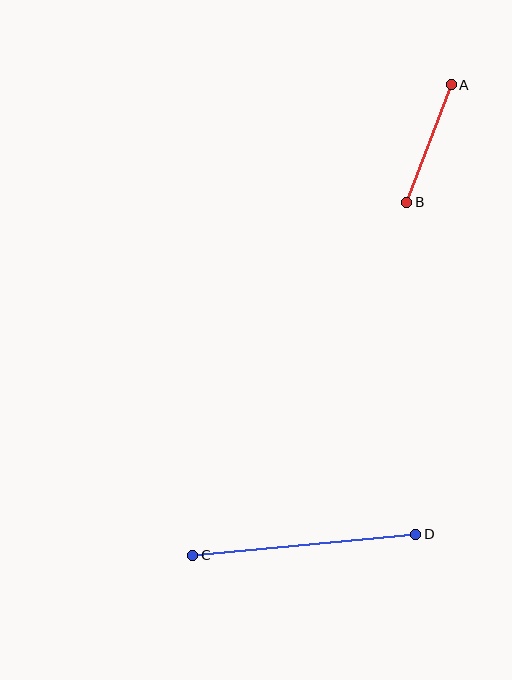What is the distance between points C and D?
The distance is approximately 224 pixels.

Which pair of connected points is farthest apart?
Points C and D are farthest apart.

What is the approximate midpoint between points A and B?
The midpoint is at approximately (429, 143) pixels.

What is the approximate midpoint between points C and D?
The midpoint is at approximately (304, 545) pixels.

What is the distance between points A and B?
The distance is approximately 126 pixels.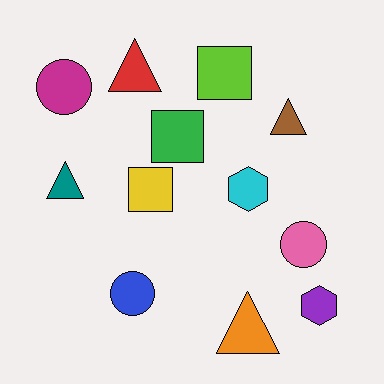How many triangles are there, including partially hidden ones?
There are 4 triangles.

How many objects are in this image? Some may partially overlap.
There are 12 objects.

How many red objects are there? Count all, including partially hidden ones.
There is 1 red object.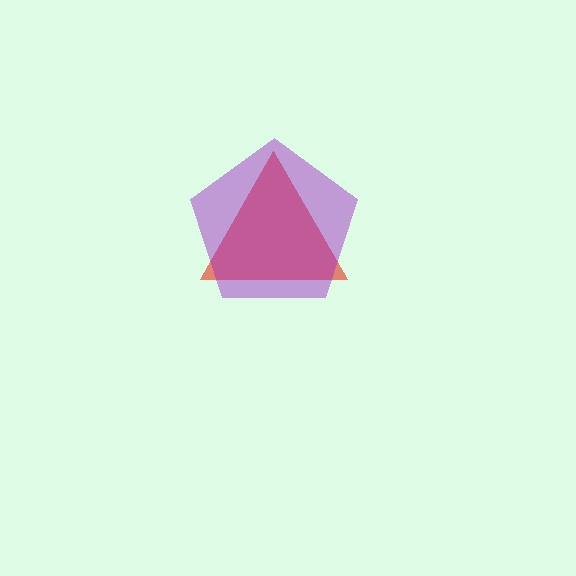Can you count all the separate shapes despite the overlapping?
Yes, there are 2 separate shapes.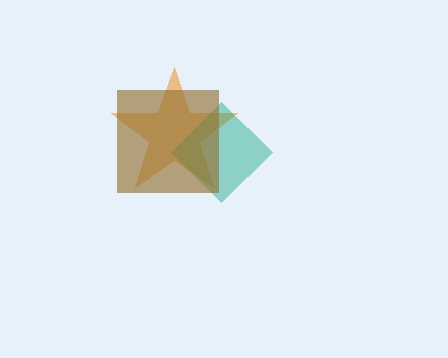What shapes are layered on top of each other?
The layered shapes are: an orange star, a teal diamond, a brown square.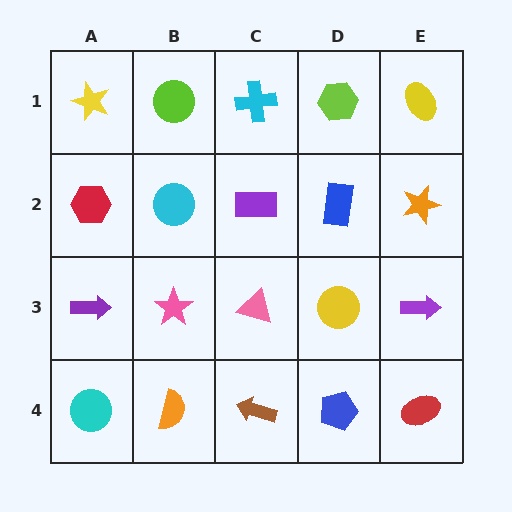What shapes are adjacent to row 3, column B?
A cyan circle (row 2, column B), an orange semicircle (row 4, column B), a purple arrow (row 3, column A), a pink triangle (row 3, column C).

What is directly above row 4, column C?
A pink triangle.